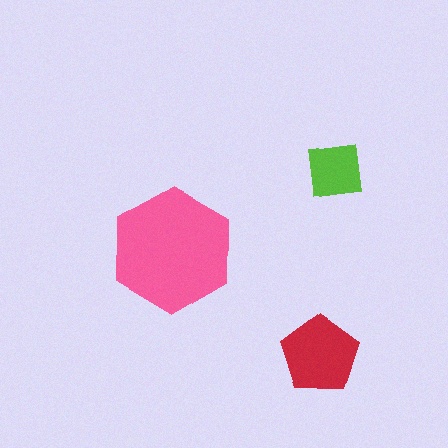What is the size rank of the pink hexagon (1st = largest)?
1st.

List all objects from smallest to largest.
The lime square, the red pentagon, the pink hexagon.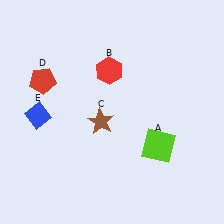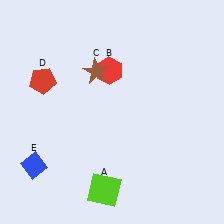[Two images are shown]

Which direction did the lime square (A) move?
The lime square (A) moved left.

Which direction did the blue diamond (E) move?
The blue diamond (E) moved down.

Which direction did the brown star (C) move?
The brown star (C) moved up.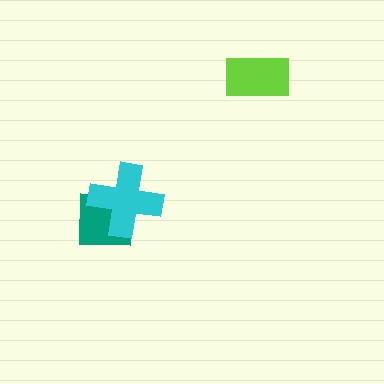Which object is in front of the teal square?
The cyan cross is in front of the teal square.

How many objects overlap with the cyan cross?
1 object overlaps with the cyan cross.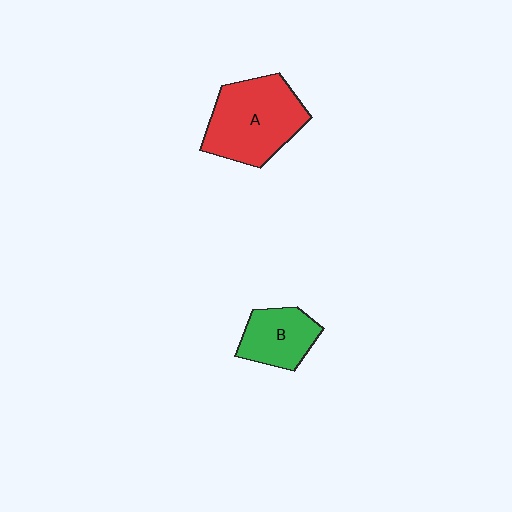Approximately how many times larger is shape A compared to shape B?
Approximately 1.7 times.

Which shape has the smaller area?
Shape B (green).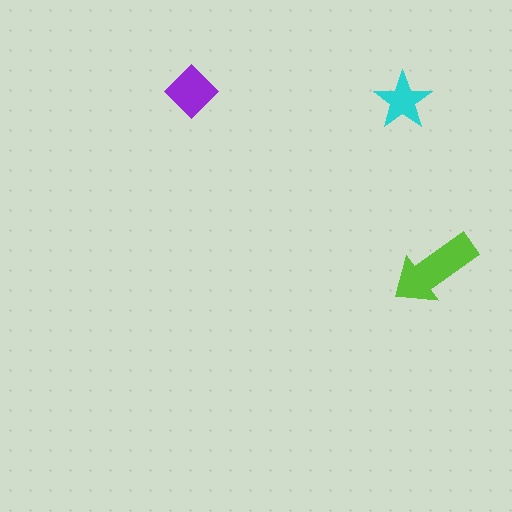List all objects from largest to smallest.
The lime arrow, the purple diamond, the cyan star.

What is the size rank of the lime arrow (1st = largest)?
1st.